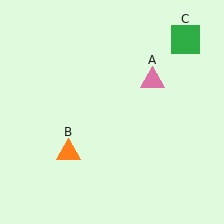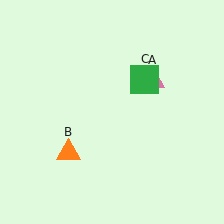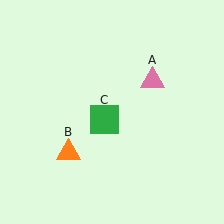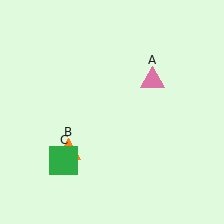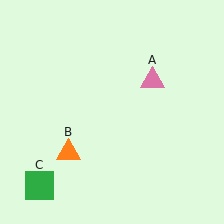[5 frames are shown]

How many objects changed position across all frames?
1 object changed position: green square (object C).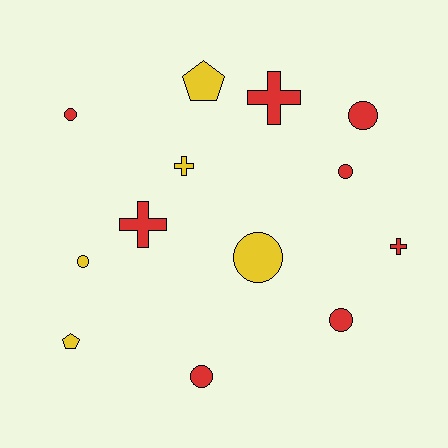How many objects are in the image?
There are 13 objects.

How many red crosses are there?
There are 3 red crosses.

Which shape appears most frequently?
Circle, with 7 objects.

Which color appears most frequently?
Red, with 8 objects.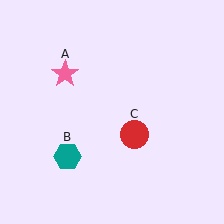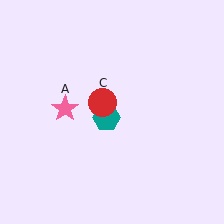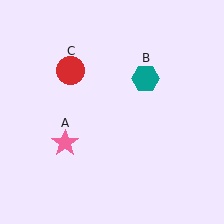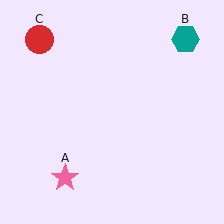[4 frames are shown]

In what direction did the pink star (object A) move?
The pink star (object A) moved down.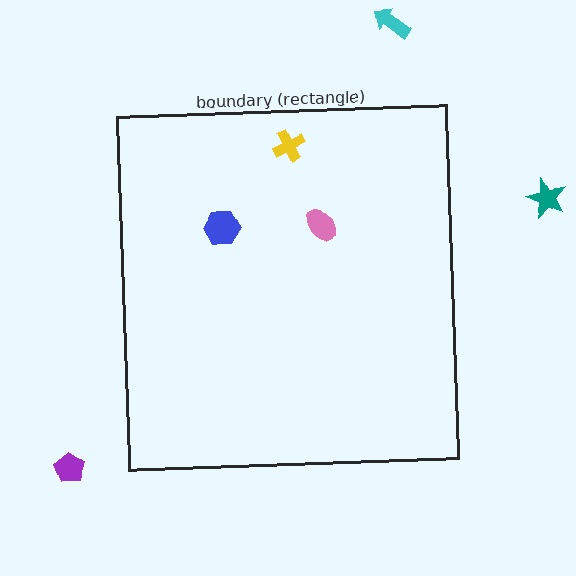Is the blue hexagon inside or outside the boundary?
Inside.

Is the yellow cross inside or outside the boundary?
Inside.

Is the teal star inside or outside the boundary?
Outside.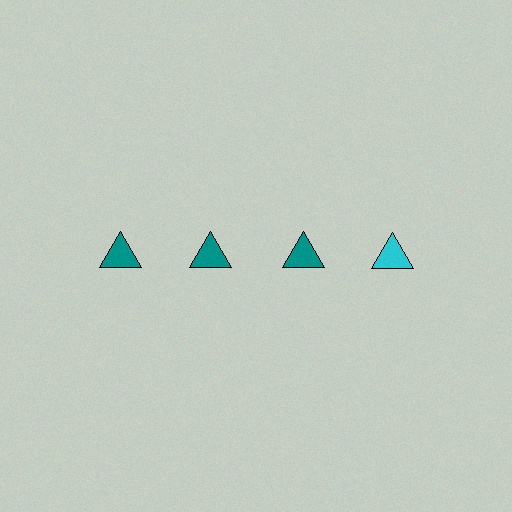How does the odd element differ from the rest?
It has a different color: cyan instead of teal.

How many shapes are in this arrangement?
There are 4 shapes arranged in a grid pattern.